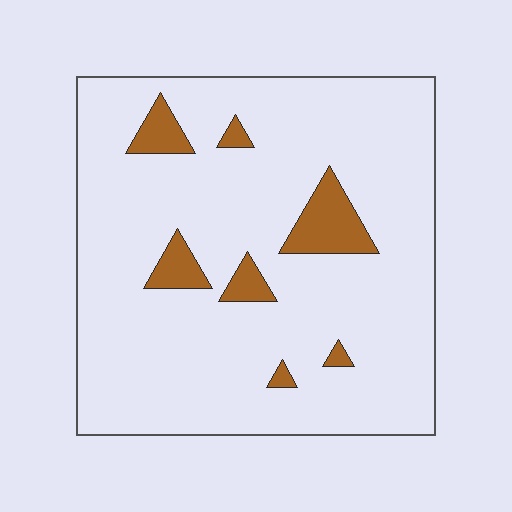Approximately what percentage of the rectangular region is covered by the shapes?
Approximately 10%.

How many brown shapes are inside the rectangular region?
7.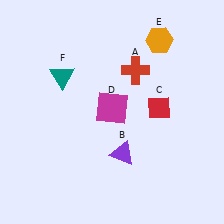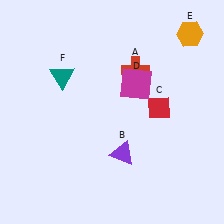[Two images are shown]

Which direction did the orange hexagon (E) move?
The orange hexagon (E) moved right.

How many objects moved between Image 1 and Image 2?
2 objects moved between the two images.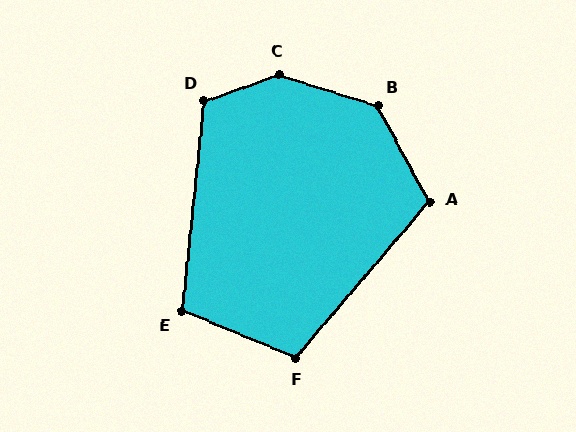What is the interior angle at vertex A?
Approximately 111 degrees (obtuse).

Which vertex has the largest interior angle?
C, at approximately 142 degrees.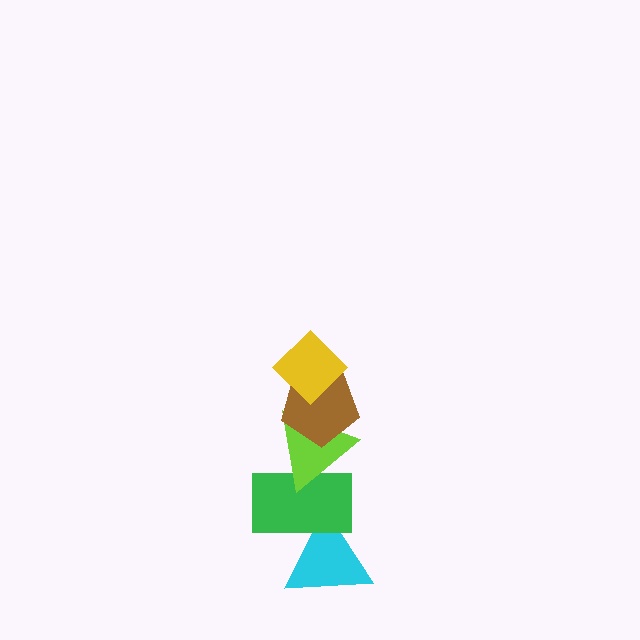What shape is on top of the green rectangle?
The lime triangle is on top of the green rectangle.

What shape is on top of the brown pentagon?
The yellow diamond is on top of the brown pentagon.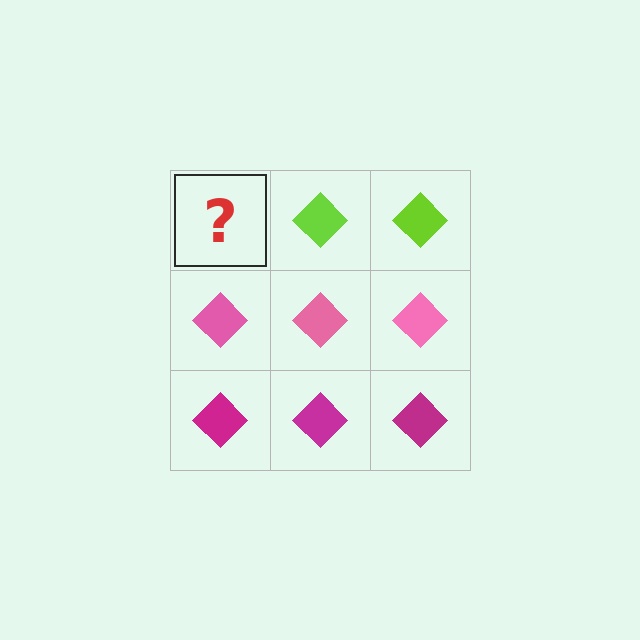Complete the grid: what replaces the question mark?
The question mark should be replaced with a lime diamond.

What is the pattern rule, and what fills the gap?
The rule is that each row has a consistent color. The gap should be filled with a lime diamond.